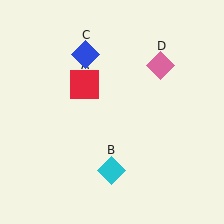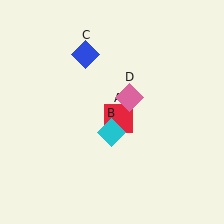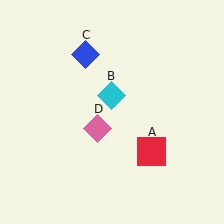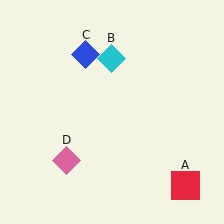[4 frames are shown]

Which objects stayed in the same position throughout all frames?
Blue diamond (object C) remained stationary.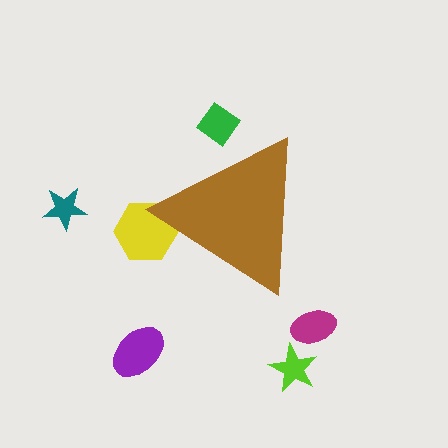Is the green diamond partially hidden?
Yes, the green diamond is partially hidden behind the brown triangle.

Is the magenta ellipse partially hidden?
No, the magenta ellipse is fully visible.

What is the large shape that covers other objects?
A brown triangle.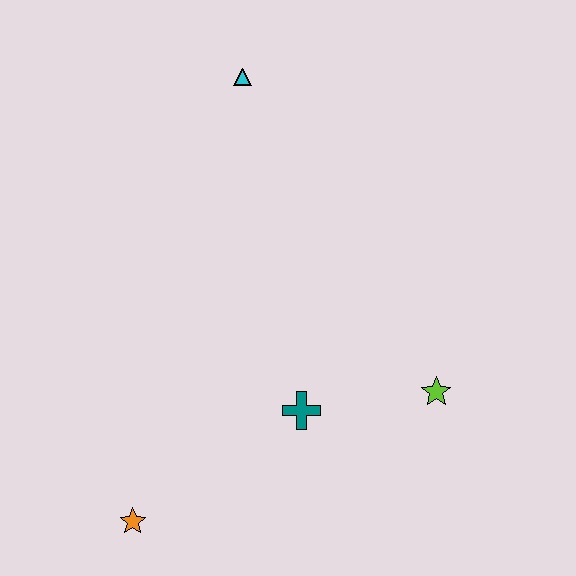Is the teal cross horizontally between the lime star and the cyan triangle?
Yes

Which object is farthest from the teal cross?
The cyan triangle is farthest from the teal cross.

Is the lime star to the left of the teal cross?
No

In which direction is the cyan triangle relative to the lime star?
The cyan triangle is above the lime star.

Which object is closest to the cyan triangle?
The teal cross is closest to the cyan triangle.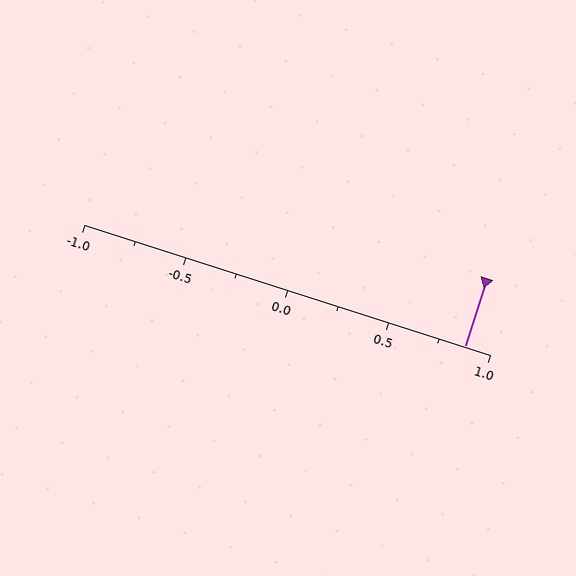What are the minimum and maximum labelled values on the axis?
The axis runs from -1.0 to 1.0.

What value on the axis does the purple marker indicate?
The marker indicates approximately 0.88.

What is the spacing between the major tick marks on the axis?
The major ticks are spaced 0.5 apart.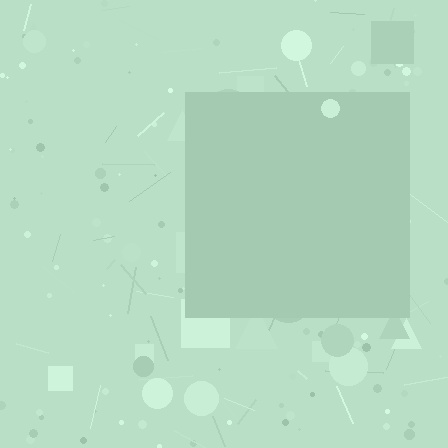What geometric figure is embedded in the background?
A square is embedded in the background.